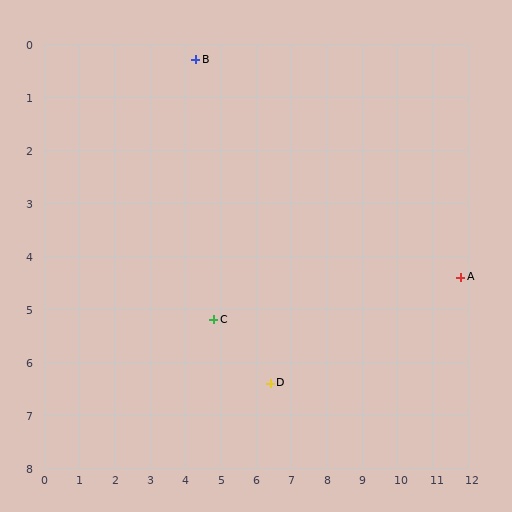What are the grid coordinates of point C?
Point C is at approximately (4.8, 5.2).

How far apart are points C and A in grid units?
Points C and A are about 7.0 grid units apart.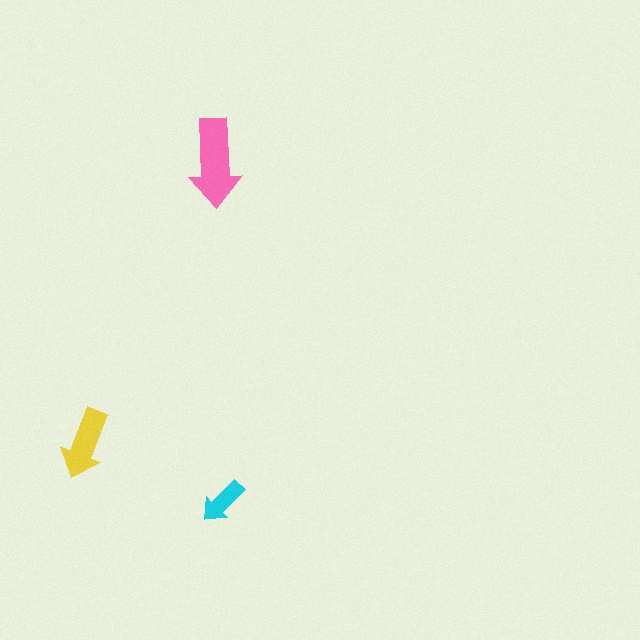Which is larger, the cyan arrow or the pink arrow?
The pink one.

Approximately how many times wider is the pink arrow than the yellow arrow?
About 1.5 times wider.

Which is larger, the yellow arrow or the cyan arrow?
The yellow one.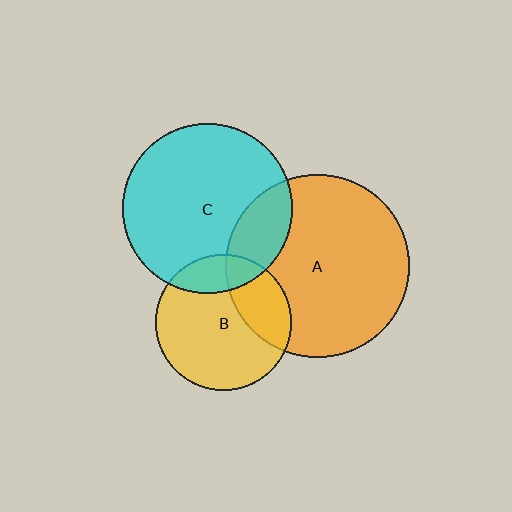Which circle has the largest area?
Circle A (orange).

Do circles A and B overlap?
Yes.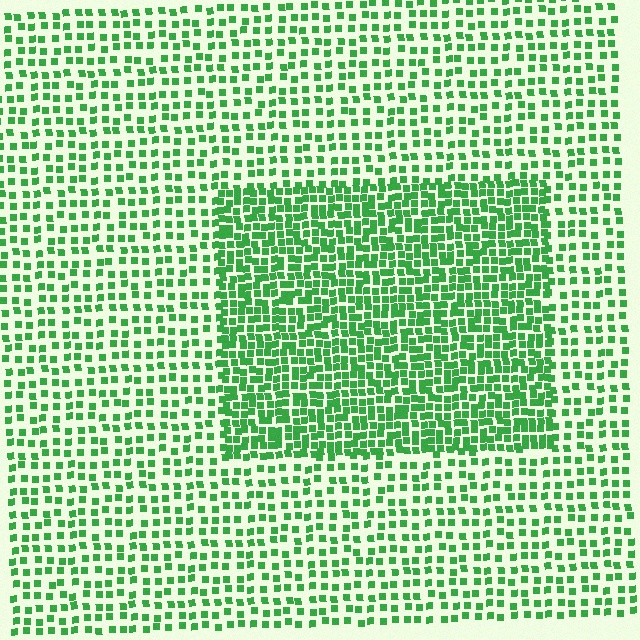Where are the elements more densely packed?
The elements are more densely packed inside the rectangle boundary.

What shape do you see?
I see a rectangle.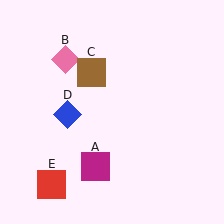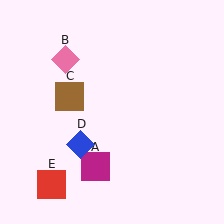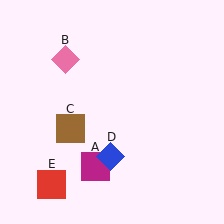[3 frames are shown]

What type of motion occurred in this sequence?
The brown square (object C), blue diamond (object D) rotated counterclockwise around the center of the scene.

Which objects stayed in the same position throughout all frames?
Magenta square (object A) and pink diamond (object B) and red square (object E) remained stationary.